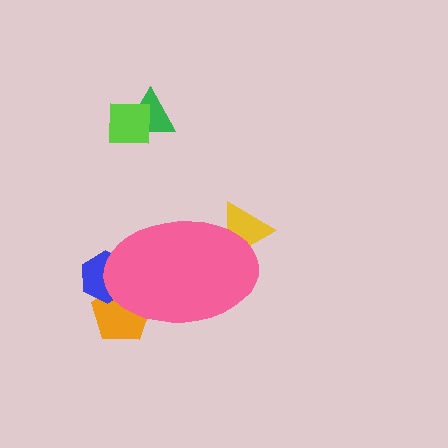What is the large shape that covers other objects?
A pink ellipse.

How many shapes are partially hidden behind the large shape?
3 shapes are partially hidden.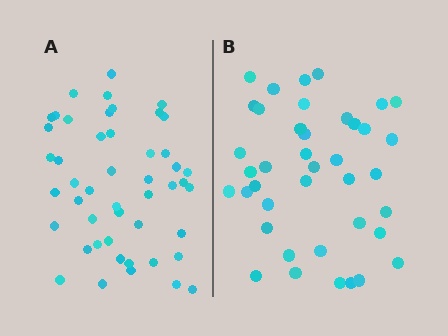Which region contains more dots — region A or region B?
Region A (the left region) has more dots.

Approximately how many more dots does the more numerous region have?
Region A has roughly 8 or so more dots than region B.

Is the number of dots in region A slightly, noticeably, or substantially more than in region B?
Region A has only slightly more — the two regions are fairly close. The ratio is roughly 1.2 to 1.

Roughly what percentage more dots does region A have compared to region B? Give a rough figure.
About 20% more.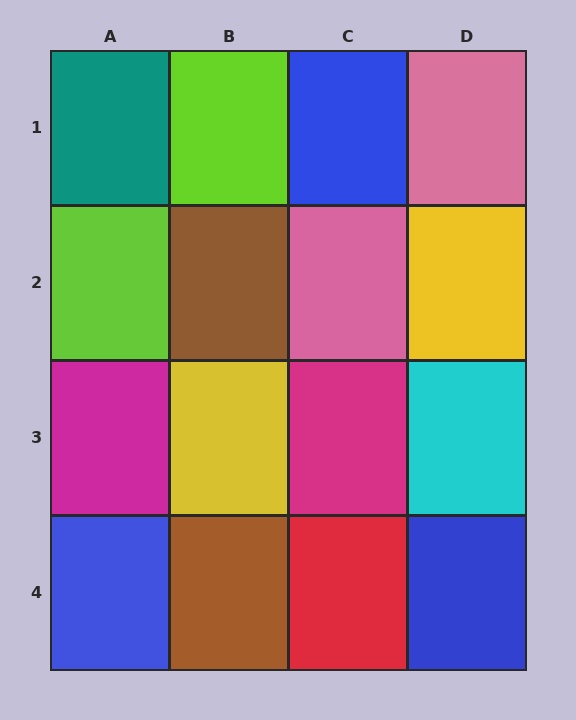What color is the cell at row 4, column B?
Brown.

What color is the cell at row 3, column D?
Cyan.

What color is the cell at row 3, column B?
Yellow.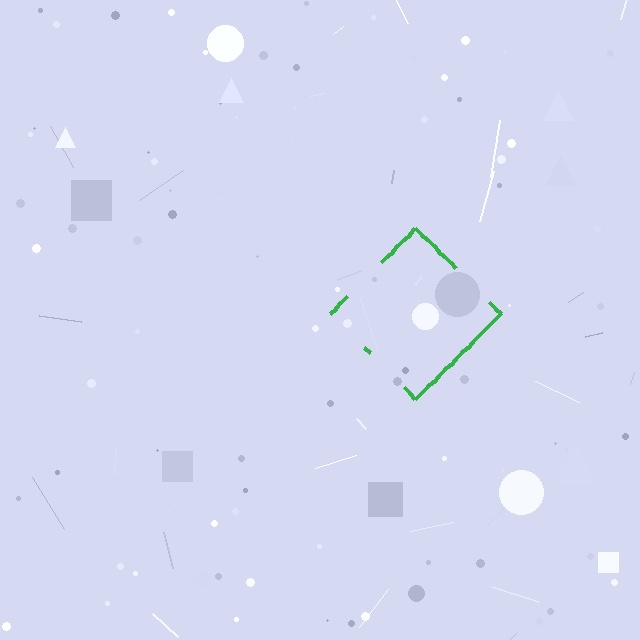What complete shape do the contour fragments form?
The contour fragments form a diamond.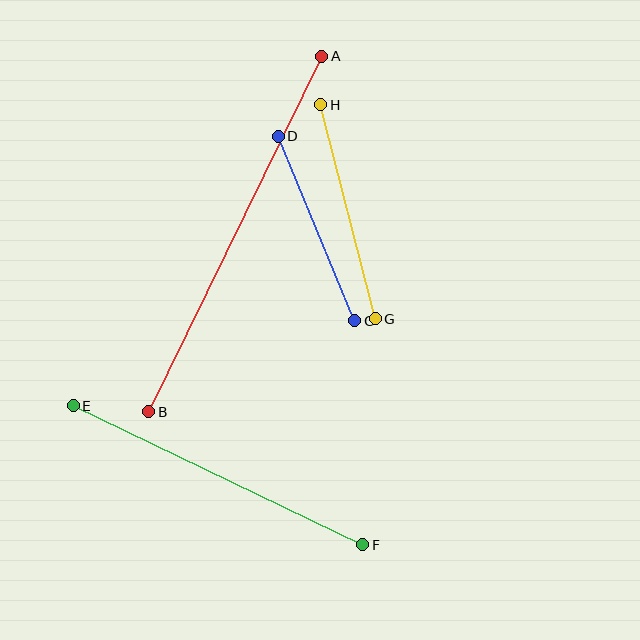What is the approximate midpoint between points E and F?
The midpoint is at approximately (218, 475) pixels.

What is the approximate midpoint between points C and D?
The midpoint is at approximately (317, 228) pixels.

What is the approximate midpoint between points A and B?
The midpoint is at approximately (235, 234) pixels.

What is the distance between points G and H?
The distance is approximately 221 pixels.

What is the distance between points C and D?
The distance is approximately 200 pixels.